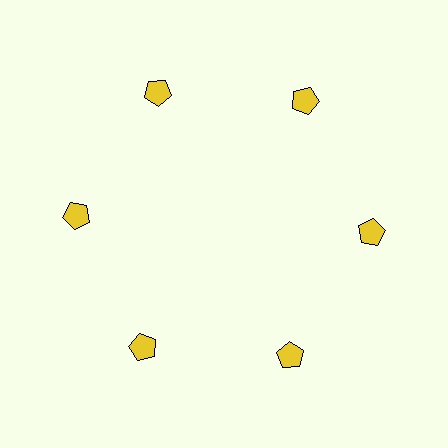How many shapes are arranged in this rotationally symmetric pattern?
There are 6 shapes, arranged in 6 groups of 1.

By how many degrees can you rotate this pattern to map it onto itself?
The pattern maps onto itself every 60 degrees of rotation.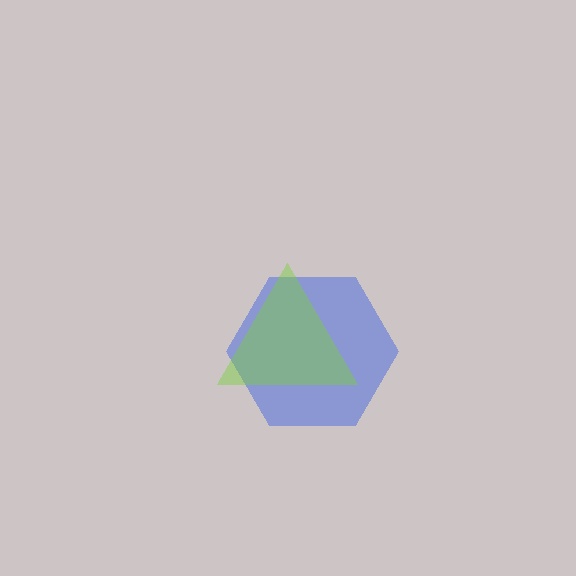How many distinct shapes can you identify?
There are 2 distinct shapes: a blue hexagon, a lime triangle.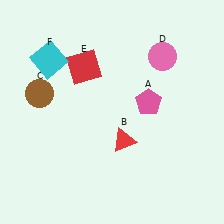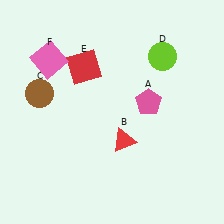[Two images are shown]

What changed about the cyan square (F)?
In Image 1, F is cyan. In Image 2, it changed to pink.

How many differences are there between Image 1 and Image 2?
There are 2 differences between the two images.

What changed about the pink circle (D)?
In Image 1, D is pink. In Image 2, it changed to lime.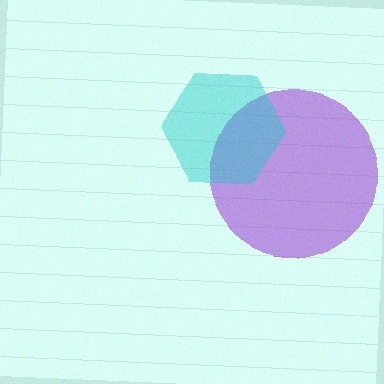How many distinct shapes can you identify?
There are 2 distinct shapes: a purple circle, a cyan hexagon.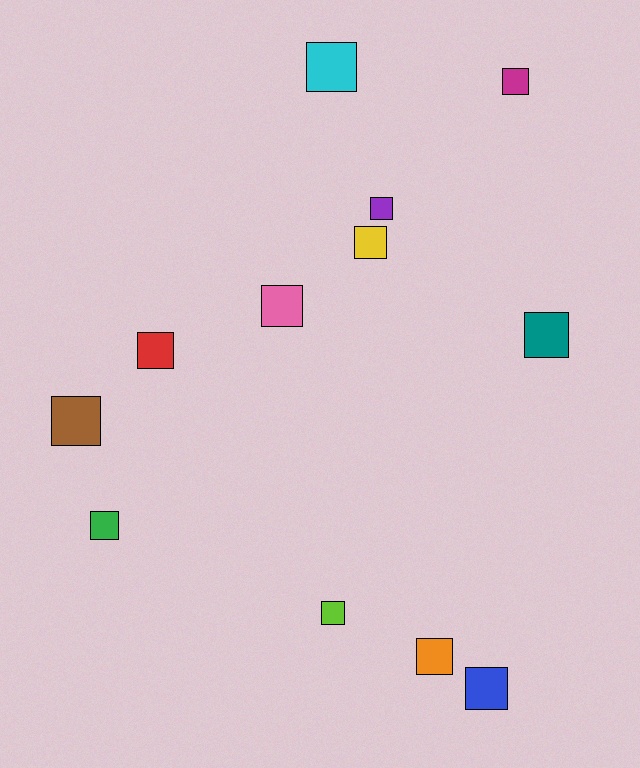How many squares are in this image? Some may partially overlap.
There are 12 squares.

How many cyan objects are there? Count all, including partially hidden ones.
There is 1 cyan object.